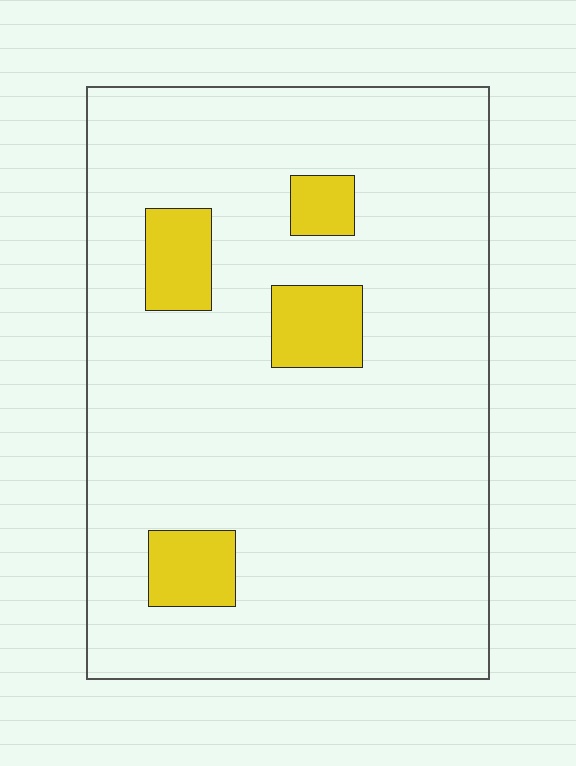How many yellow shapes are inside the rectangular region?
4.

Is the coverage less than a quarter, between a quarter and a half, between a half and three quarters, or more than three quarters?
Less than a quarter.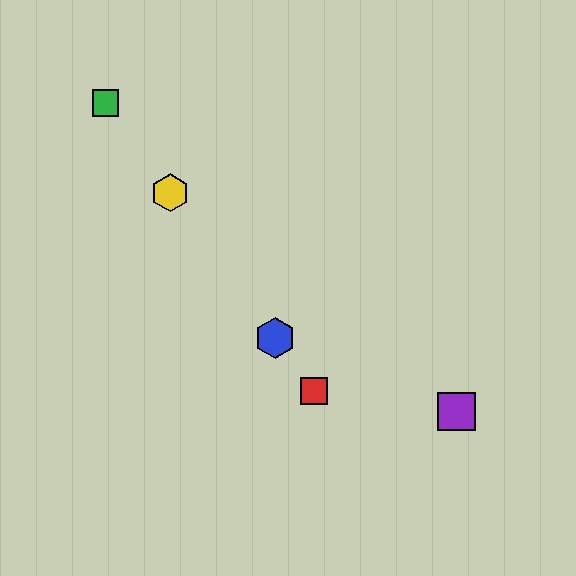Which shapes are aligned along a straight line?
The red square, the blue hexagon, the green square, the yellow hexagon are aligned along a straight line.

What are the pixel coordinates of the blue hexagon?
The blue hexagon is at (275, 338).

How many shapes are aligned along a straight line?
4 shapes (the red square, the blue hexagon, the green square, the yellow hexagon) are aligned along a straight line.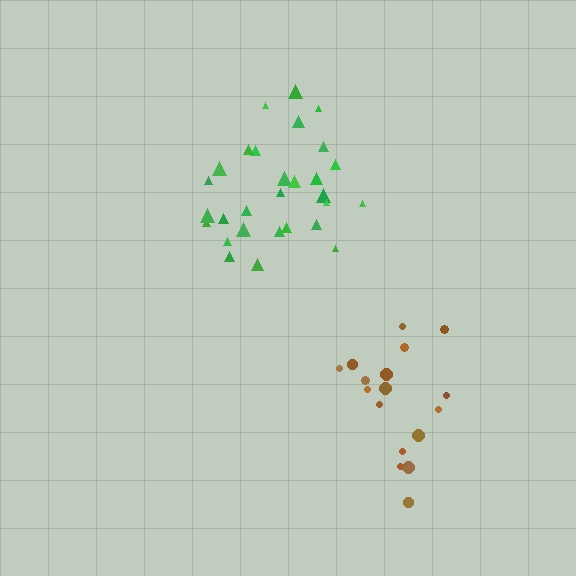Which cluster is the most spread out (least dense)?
Brown.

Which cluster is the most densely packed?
Green.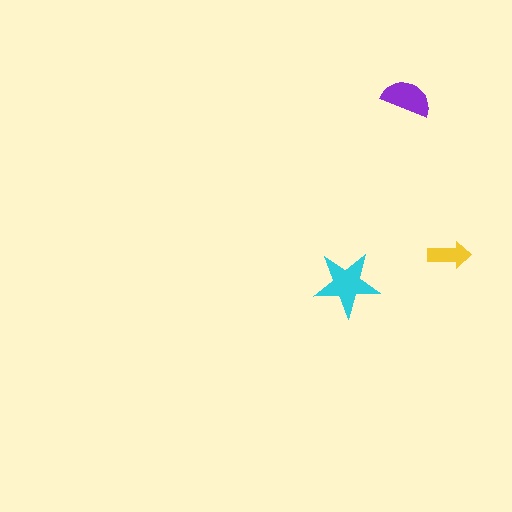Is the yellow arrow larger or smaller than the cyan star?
Smaller.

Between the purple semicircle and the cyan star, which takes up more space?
The cyan star.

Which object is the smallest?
The yellow arrow.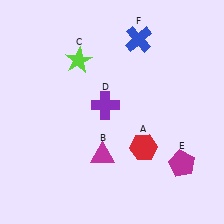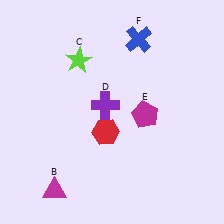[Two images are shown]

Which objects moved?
The objects that moved are: the red hexagon (A), the magenta triangle (B), the magenta pentagon (E).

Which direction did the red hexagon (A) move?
The red hexagon (A) moved left.